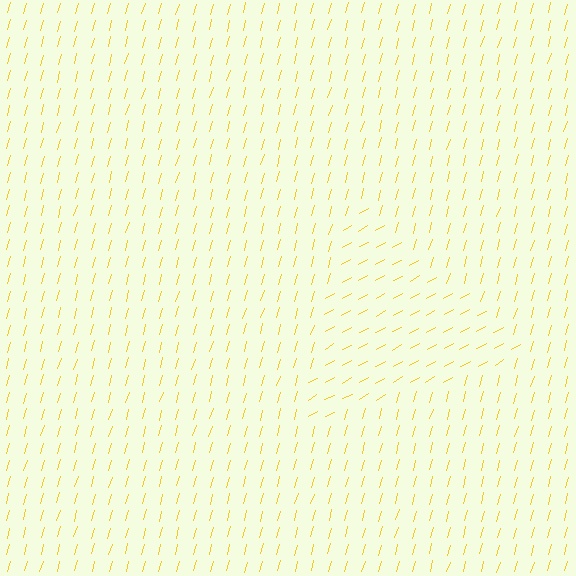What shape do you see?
I see a triangle.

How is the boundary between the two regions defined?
The boundary is defined purely by a change in line orientation (approximately 45 degrees difference). All lines are the same color and thickness.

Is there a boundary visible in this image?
Yes, there is a texture boundary formed by a change in line orientation.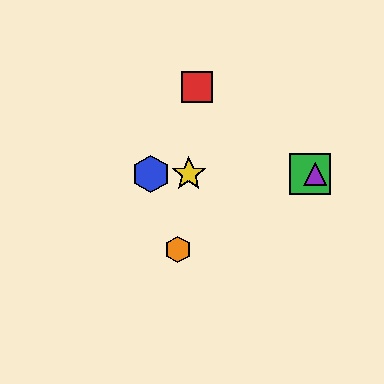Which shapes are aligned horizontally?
The blue hexagon, the green square, the yellow star, the purple triangle are aligned horizontally.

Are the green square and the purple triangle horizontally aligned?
Yes, both are at y≈174.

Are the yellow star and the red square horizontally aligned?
No, the yellow star is at y≈174 and the red square is at y≈87.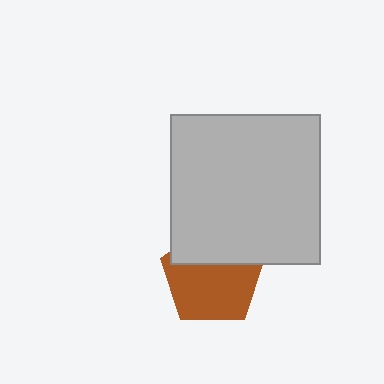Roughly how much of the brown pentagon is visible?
About half of it is visible (roughly 63%).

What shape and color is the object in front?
The object in front is a light gray square.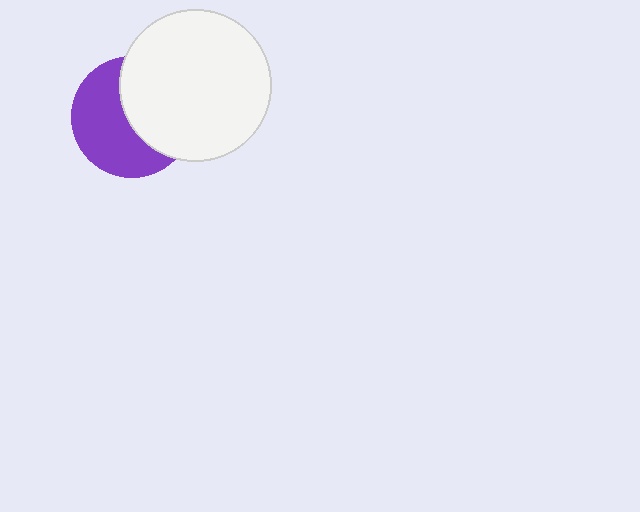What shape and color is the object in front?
The object in front is a white circle.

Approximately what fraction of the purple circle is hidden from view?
Roughly 47% of the purple circle is hidden behind the white circle.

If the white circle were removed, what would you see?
You would see the complete purple circle.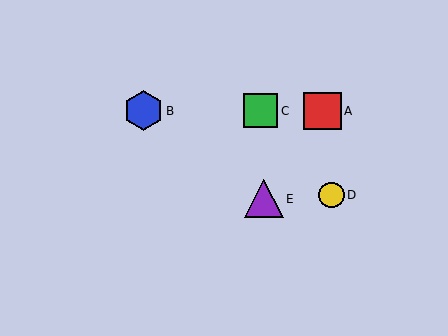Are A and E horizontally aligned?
No, A is at y≈111 and E is at y≈199.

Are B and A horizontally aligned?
Yes, both are at y≈111.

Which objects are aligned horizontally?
Objects A, B, C are aligned horizontally.